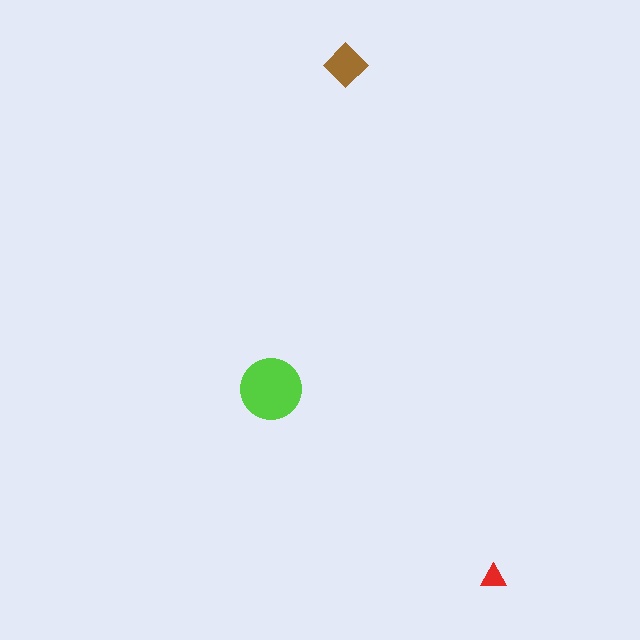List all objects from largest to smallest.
The lime circle, the brown diamond, the red triangle.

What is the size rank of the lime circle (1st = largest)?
1st.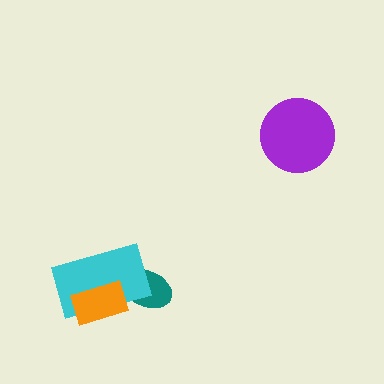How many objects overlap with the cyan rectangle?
2 objects overlap with the cyan rectangle.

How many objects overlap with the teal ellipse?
1 object overlaps with the teal ellipse.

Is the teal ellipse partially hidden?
Yes, it is partially covered by another shape.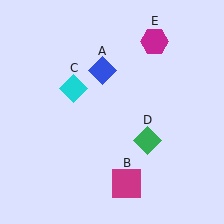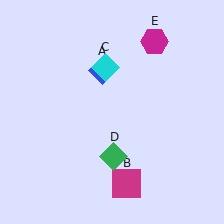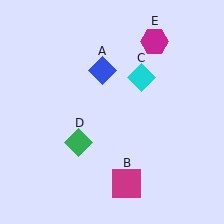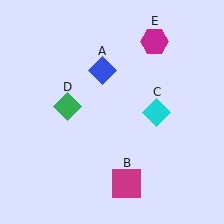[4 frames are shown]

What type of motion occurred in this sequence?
The cyan diamond (object C), green diamond (object D) rotated clockwise around the center of the scene.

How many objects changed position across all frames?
2 objects changed position: cyan diamond (object C), green diamond (object D).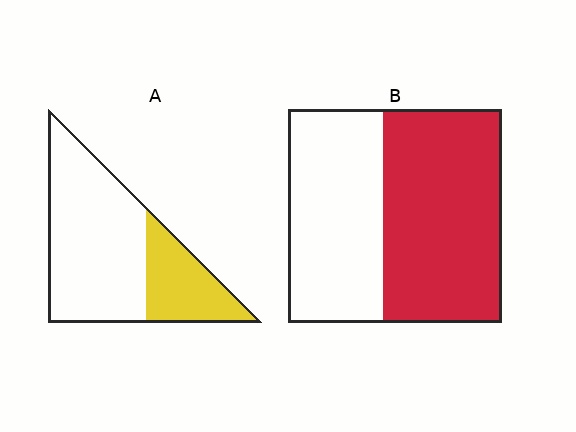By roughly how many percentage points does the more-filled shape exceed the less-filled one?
By roughly 25 percentage points (B over A).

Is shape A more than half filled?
No.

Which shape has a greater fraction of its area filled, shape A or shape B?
Shape B.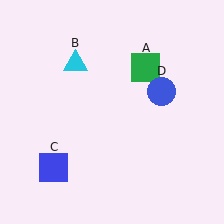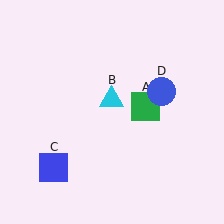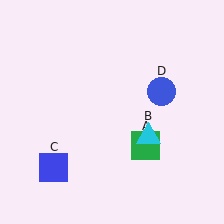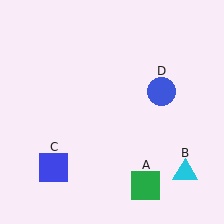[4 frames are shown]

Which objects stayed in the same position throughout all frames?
Blue square (object C) and blue circle (object D) remained stationary.